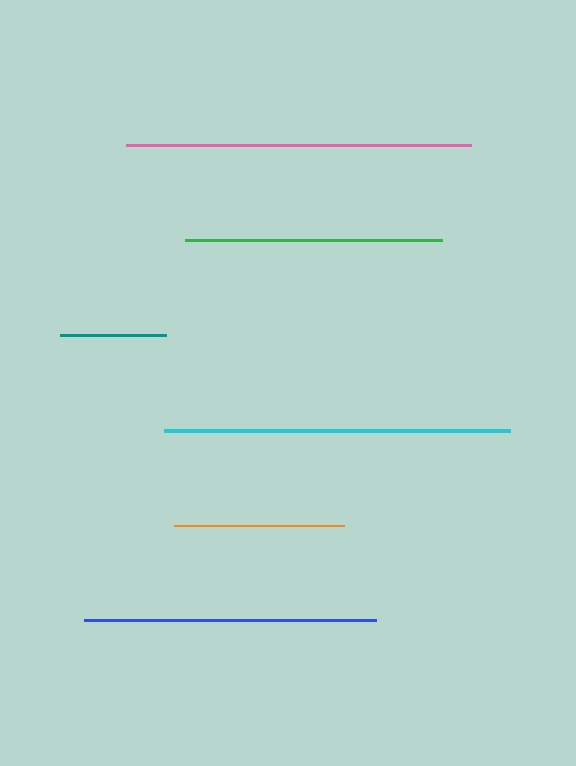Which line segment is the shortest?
The teal line is the shortest at approximately 106 pixels.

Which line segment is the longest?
The cyan line is the longest at approximately 345 pixels.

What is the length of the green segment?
The green segment is approximately 257 pixels long.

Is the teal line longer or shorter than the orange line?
The orange line is longer than the teal line.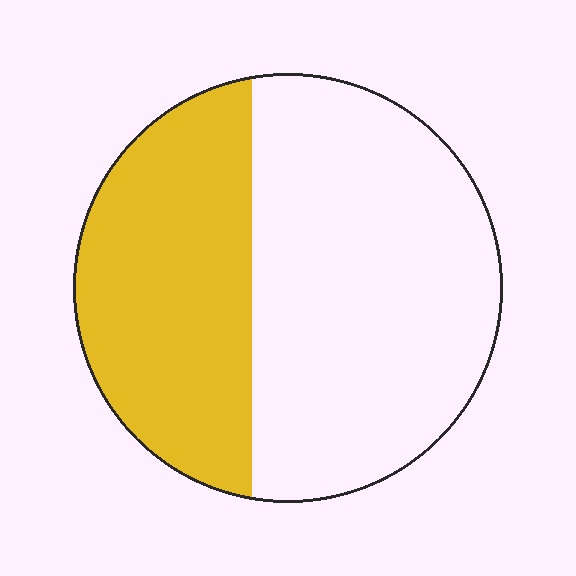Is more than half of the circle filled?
No.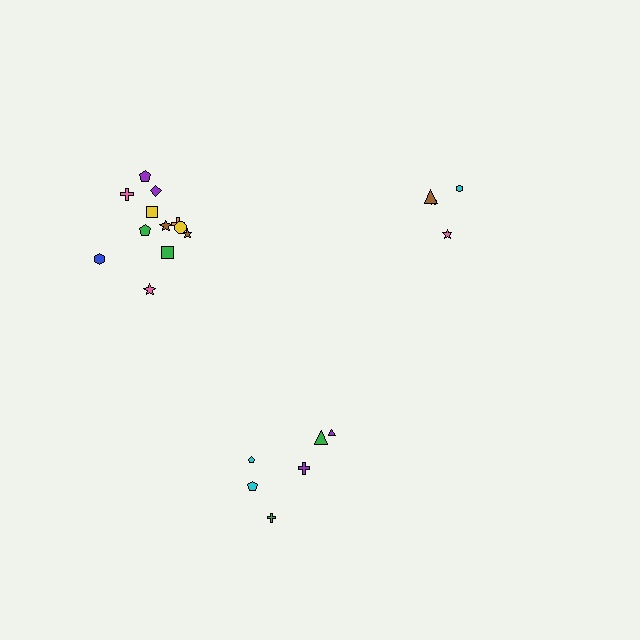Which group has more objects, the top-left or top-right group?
The top-left group.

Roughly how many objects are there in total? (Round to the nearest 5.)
Roughly 20 objects in total.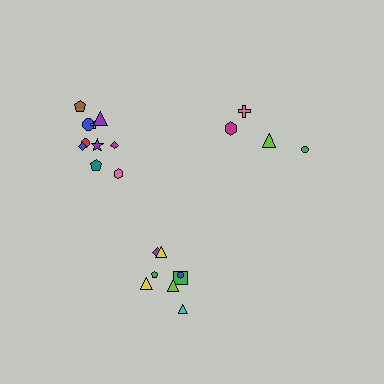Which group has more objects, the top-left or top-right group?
The top-left group.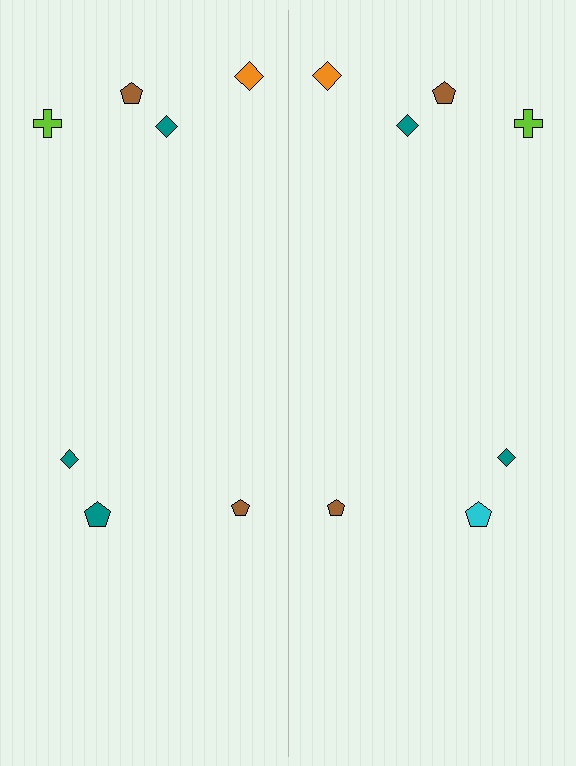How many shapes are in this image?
There are 14 shapes in this image.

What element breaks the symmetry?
The cyan pentagon on the right side breaks the symmetry — its mirror counterpart is teal.